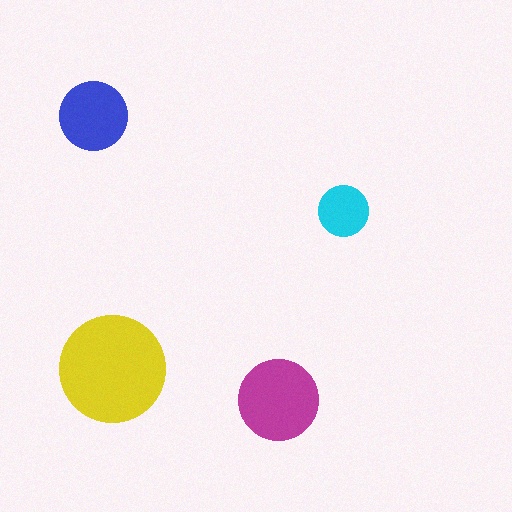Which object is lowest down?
The magenta circle is bottommost.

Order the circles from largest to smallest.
the yellow one, the magenta one, the blue one, the cyan one.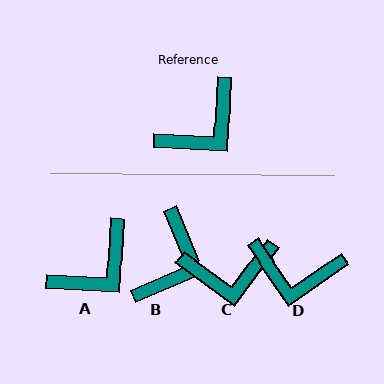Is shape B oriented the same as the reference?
No, it is off by about 26 degrees.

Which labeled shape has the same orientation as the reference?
A.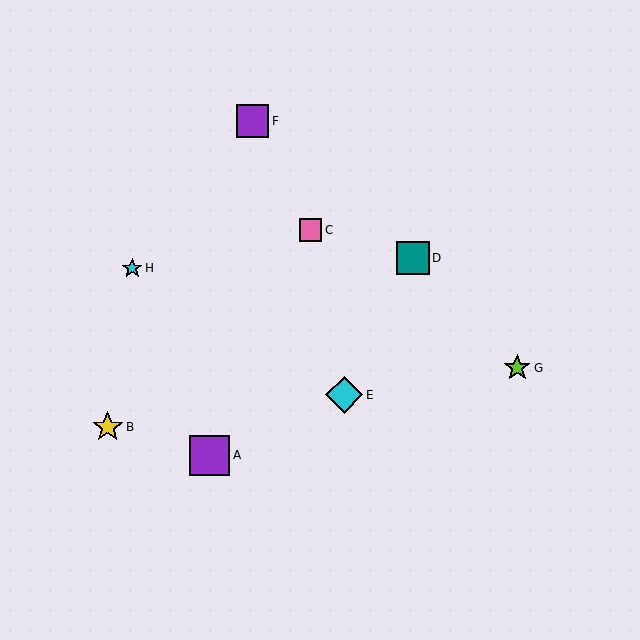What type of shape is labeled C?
Shape C is a pink square.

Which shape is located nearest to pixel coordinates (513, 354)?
The lime star (labeled G) at (517, 368) is nearest to that location.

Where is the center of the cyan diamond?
The center of the cyan diamond is at (344, 395).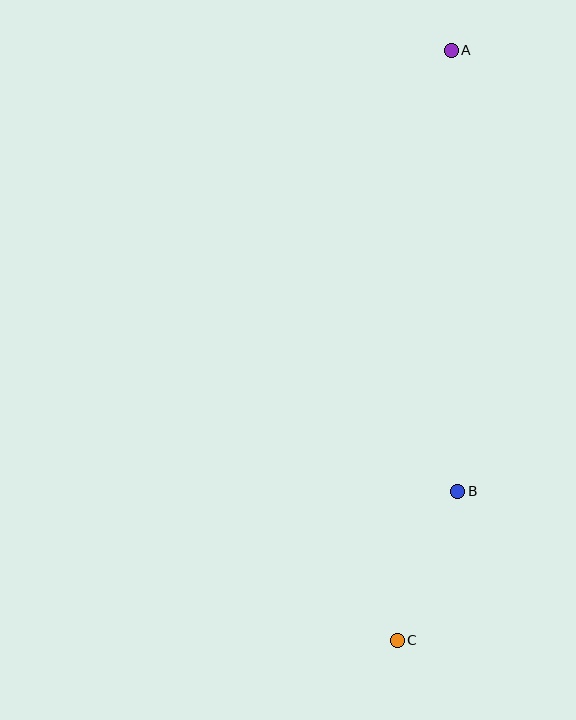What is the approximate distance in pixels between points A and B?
The distance between A and B is approximately 441 pixels.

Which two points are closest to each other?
Points B and C are closest to each other.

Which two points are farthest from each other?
Points A and C are farthest from each other.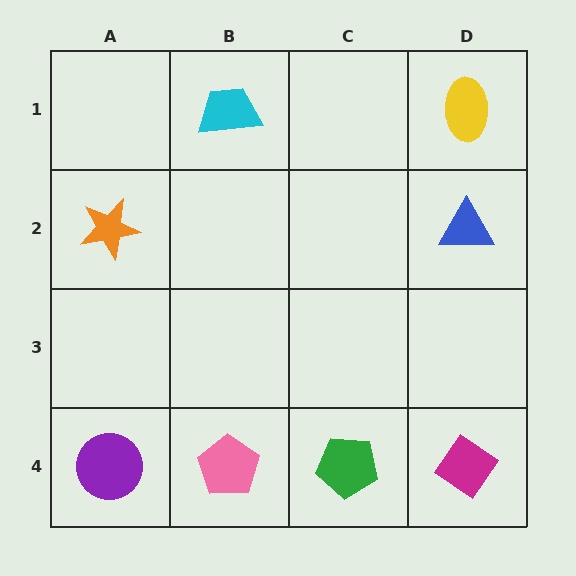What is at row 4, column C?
A green pentagon.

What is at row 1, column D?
A yellow ellipse.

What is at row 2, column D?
A blue triangle.